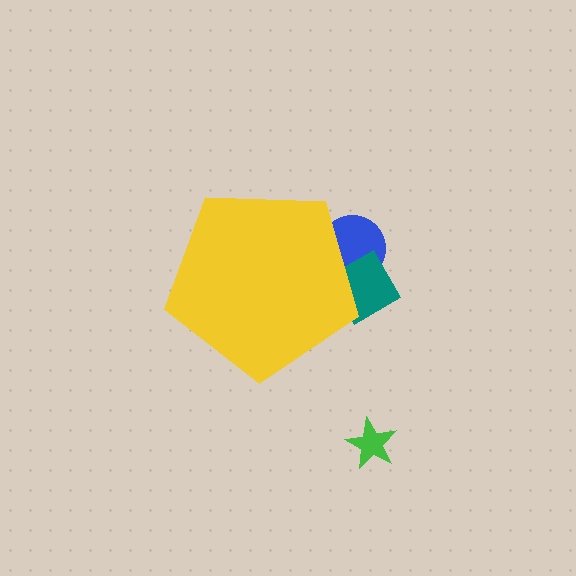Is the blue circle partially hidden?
Yes, the blue circle is partially hidden behind the yellow pentagon.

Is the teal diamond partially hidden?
Yes, the teal diamond is partially hidden behind the yellow pentagon.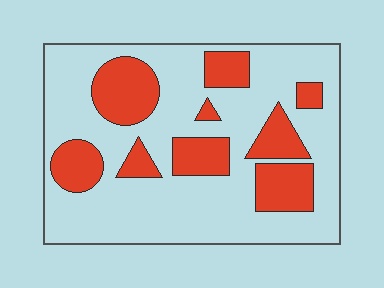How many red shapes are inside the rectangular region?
9.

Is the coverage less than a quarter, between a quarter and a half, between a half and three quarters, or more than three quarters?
Between a quarter and a half.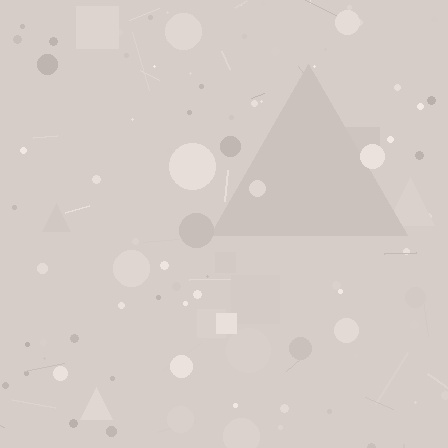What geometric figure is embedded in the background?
A triangle is embedded in the background.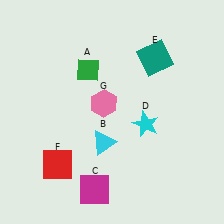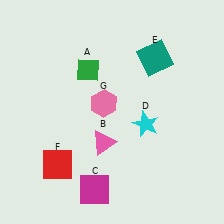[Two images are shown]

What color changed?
The triangle (B) changed from cyan in Image 1 to pink in Image 2.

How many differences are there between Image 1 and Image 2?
There is 1 difference between the two images.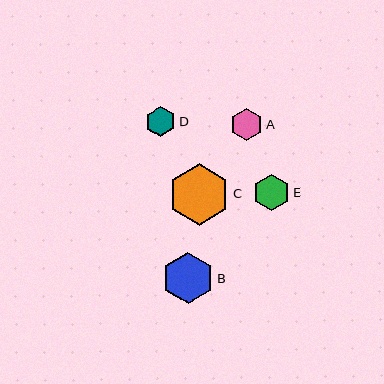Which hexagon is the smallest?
Hexagon D is the smallest with a size of approximately 30 pixels.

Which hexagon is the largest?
Hexagon C is the largest with a size of approximately 62 pixels.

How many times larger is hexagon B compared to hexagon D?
Hexagon B is approximately 1.7 times the size of hexagon D.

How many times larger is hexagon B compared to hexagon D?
Hexagon B is approximately 1.7 times the size of hexagon D.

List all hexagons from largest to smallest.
From largest to smallest: C, B, E, A, D.